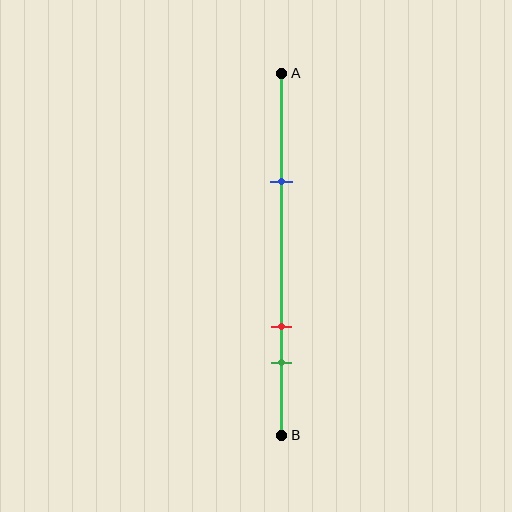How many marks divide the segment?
There are 3 marks dividing the segment.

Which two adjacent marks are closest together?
The red and green marks are the closest adjacent pair.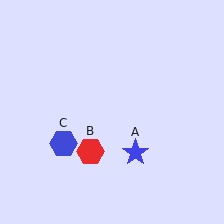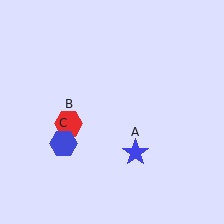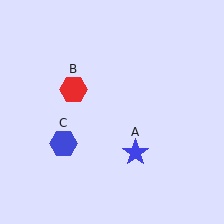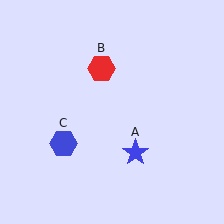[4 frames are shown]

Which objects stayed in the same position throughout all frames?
Blue star (object A) and blue hexagon (object C) remained stationary.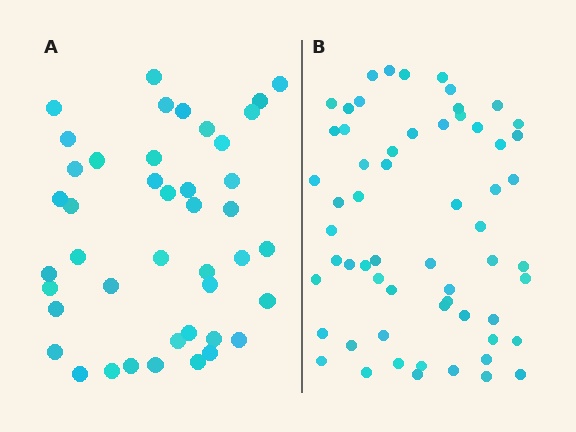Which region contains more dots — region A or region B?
Region B (the right region) has more dots.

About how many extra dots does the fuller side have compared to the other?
Region B has approximately 15 more dots than region A.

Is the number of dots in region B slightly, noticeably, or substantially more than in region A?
Region B has noticeably more, but not dramatically so. The ratio is roughly 1.4 to 1.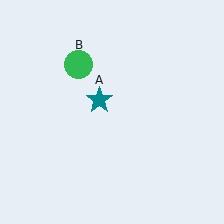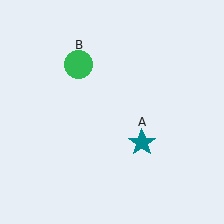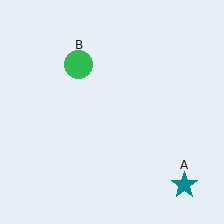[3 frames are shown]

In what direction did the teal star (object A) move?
The teal star (object A) moved down and to the right.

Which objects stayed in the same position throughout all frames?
Green circle (object B) remained stationary.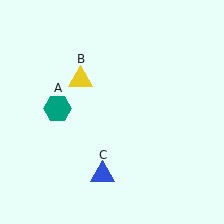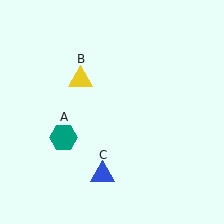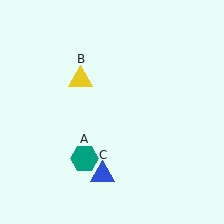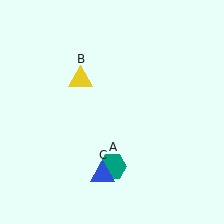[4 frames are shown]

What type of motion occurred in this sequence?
The teal hexagon (object A) rotated counterclockwise around the center of the scene.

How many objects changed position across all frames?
1 object changed position: teal hexagon (object A).